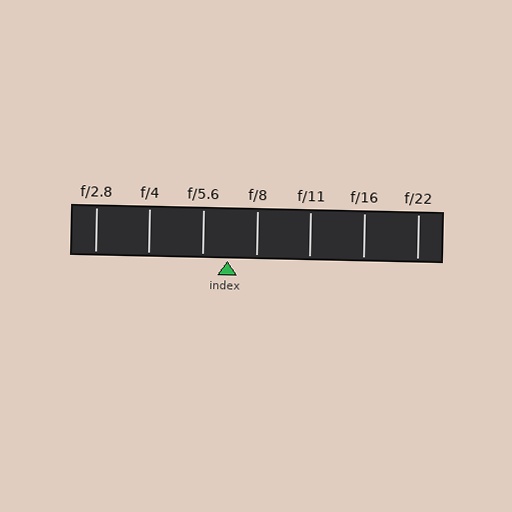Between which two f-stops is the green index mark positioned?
The index mark is between f/5.6 and f/8.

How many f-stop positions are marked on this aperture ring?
There are 7 f-stop positions marked.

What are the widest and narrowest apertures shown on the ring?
The widest aperture shown is f/2.8 and the narrowest is f/22.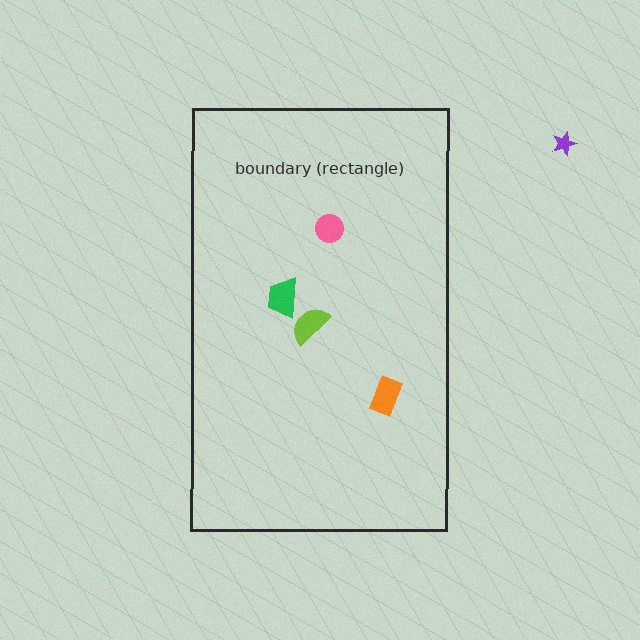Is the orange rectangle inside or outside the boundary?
Inside.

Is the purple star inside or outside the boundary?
Outside.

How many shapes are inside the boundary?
4 inside, 1 outside.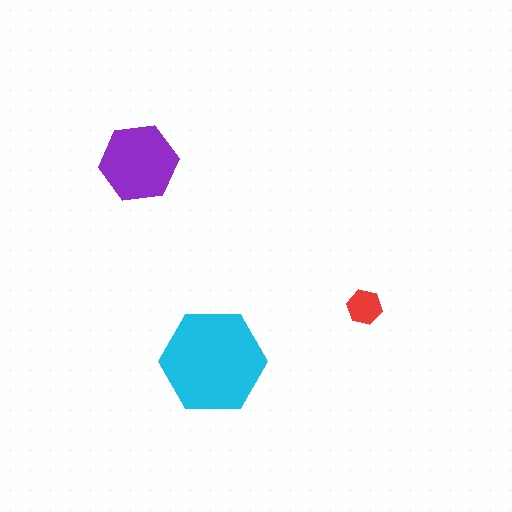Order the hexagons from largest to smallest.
the cyan one, the purple one, the red one.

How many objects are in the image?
There are 3 objects in the image.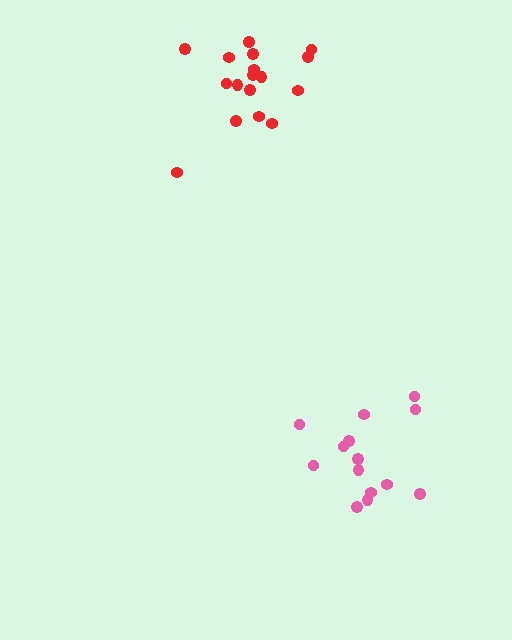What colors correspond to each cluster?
The clusters are colored: pink, red.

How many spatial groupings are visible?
There are 2 spatial groupings.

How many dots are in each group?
Group 1: 14 dots, Group 2: 17 dots (31 total).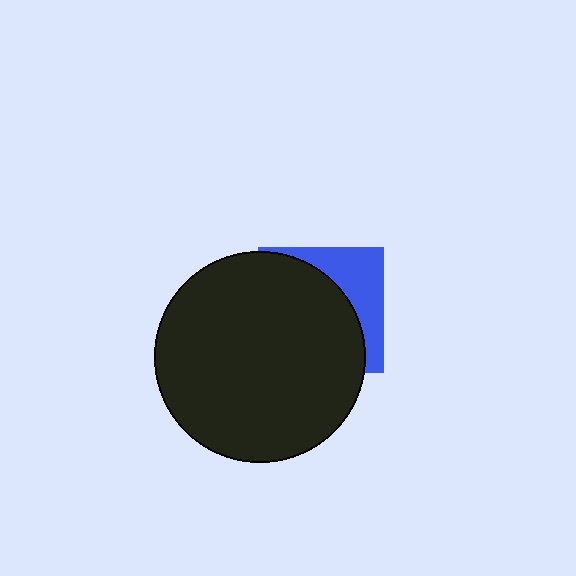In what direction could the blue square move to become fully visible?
The blue square could move toward the upper-right. That would shift it out from behind the black circle entirely.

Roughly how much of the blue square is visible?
A small part of it is visible (roughly 32%).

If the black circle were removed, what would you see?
You would see the complete blue square.